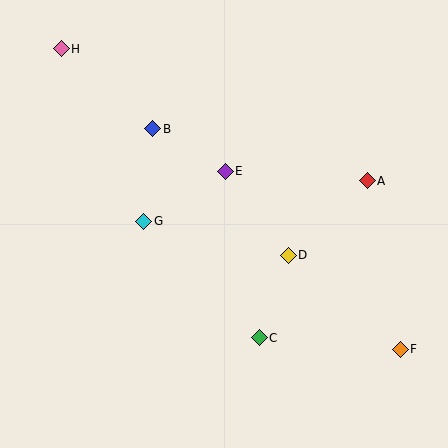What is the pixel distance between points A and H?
The distance between A and H is 333 pixels.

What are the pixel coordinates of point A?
Point A is at (367, 181).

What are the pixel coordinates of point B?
Point B is at (153, 129).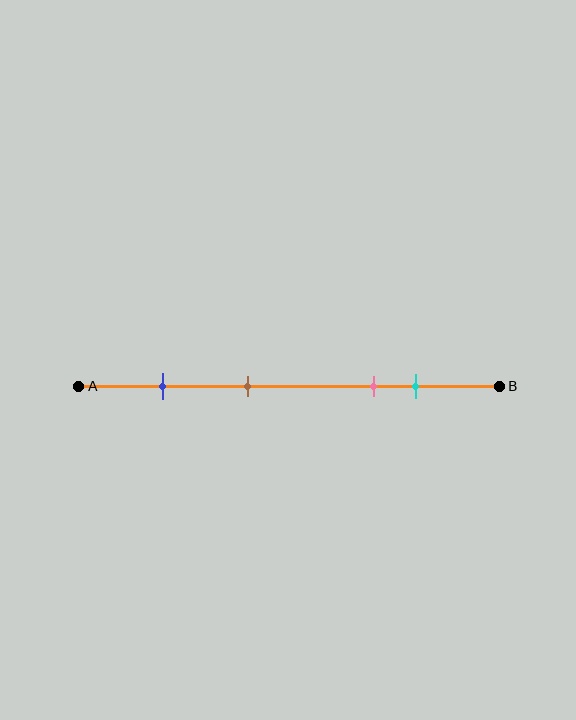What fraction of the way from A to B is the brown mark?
The brown mark is approximately 40% (0.4) of the way from A to B.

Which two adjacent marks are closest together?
The pink and cyan marks are the closest adjacent pair.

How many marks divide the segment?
There are 4 marks dividing the segment.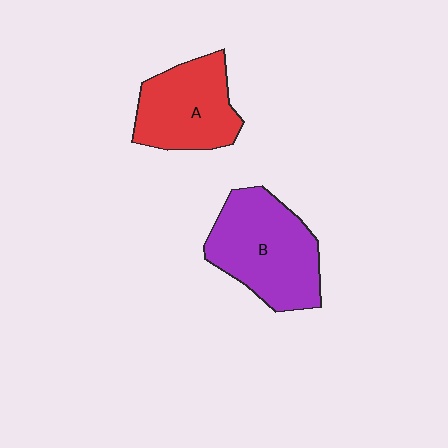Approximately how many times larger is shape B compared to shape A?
Approximately 1.3 times.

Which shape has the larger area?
Shape B (purple).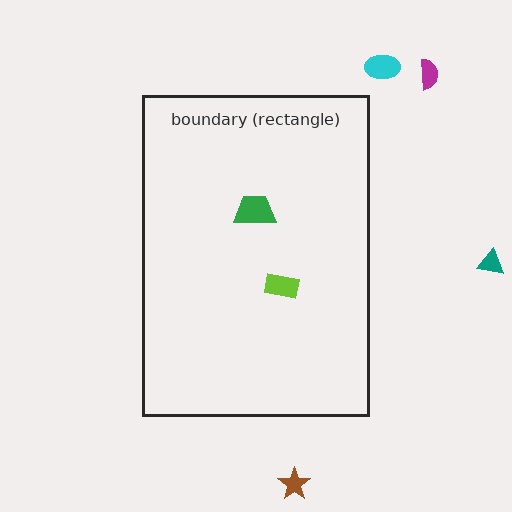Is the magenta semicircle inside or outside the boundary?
Outside.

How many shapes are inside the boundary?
2 inside, 4 outside.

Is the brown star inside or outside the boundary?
Outside.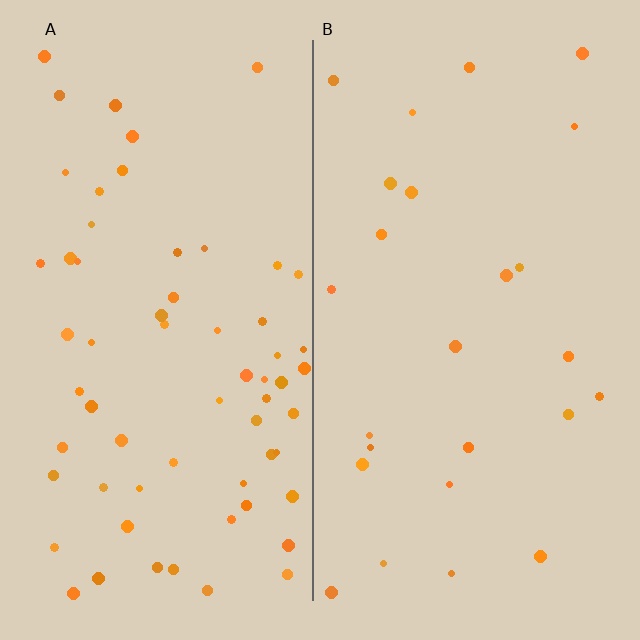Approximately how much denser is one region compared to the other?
Approximately 2.5× — region A over region B.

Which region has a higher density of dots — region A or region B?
A (the left).